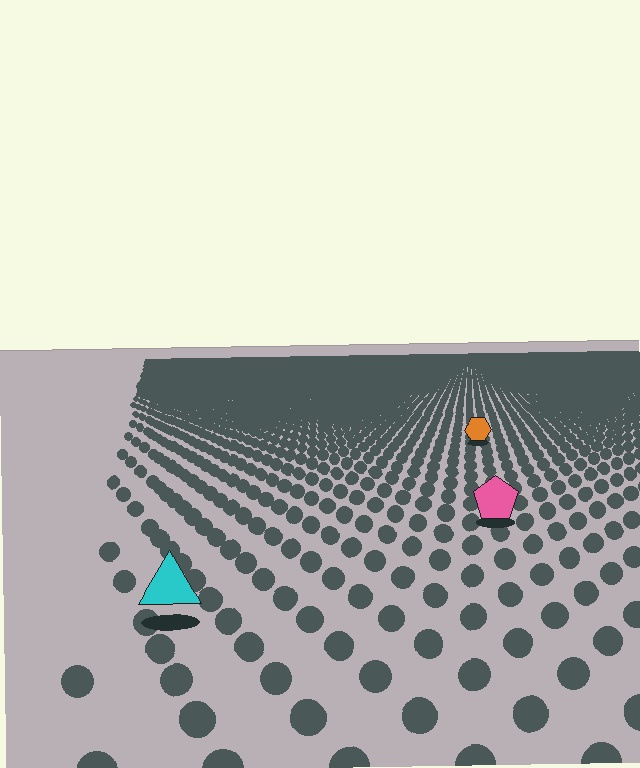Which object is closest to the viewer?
The cyan triangle is closest. The texture marks near it are larger and more spread out.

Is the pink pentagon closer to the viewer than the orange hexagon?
Yes. The pink pentagon is closer — you can tell from the texture gradient: the ground texture is coarser near it.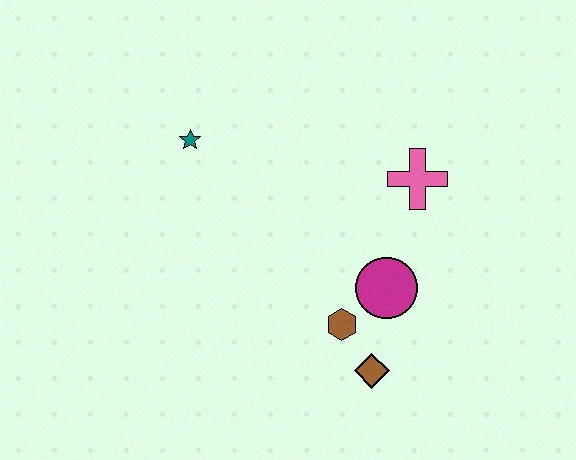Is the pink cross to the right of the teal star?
Yes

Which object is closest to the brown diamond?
The brown hexagon is closest to the brown diamond.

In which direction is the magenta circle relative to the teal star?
The magenta circle is to the right of the teal star.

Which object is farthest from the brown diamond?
The teal star is farthest from the brown diamond.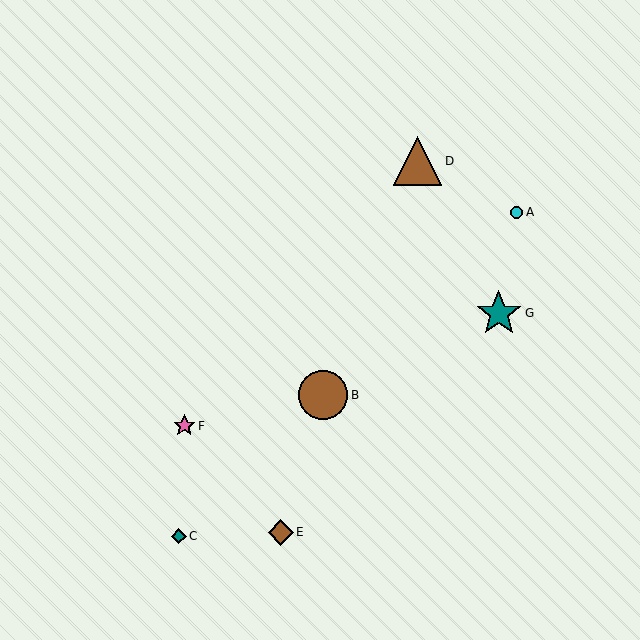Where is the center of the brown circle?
The center of the brown circle is at (323, 395).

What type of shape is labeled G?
Shape G is a teal star.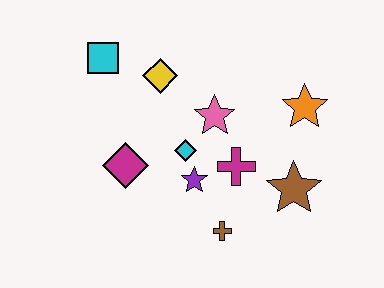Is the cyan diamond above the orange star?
No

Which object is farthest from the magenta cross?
The cyan square is farthest from the magenta cross.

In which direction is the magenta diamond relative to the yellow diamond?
The magenta diamond is below the yellow diamond.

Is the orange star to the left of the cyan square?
No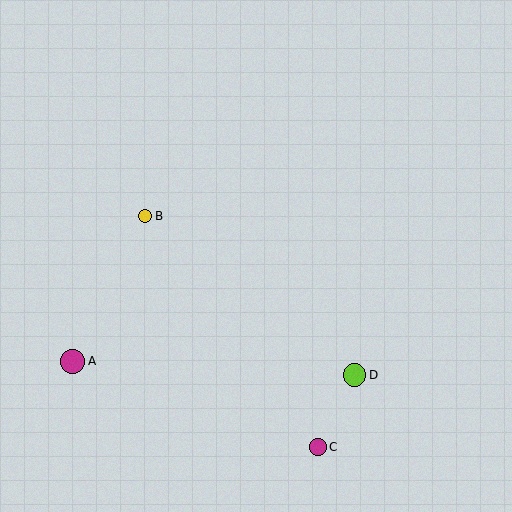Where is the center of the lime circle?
The center of the lime circle is at (355, 375).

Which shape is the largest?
The magenta circle (labeled A) is the largest.